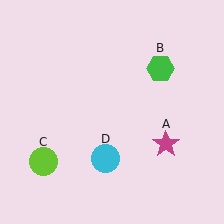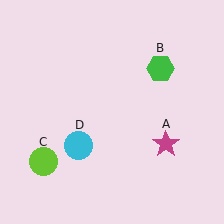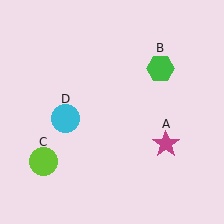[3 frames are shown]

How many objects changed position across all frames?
1 object changed position: cyan circle (object D).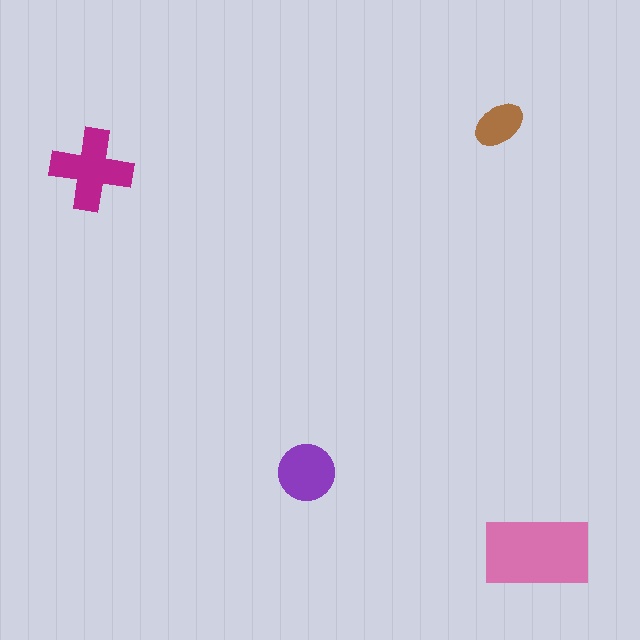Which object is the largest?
The pink rectangle.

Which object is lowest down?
The pink rectangle is bottommost.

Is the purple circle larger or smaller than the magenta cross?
Smaller.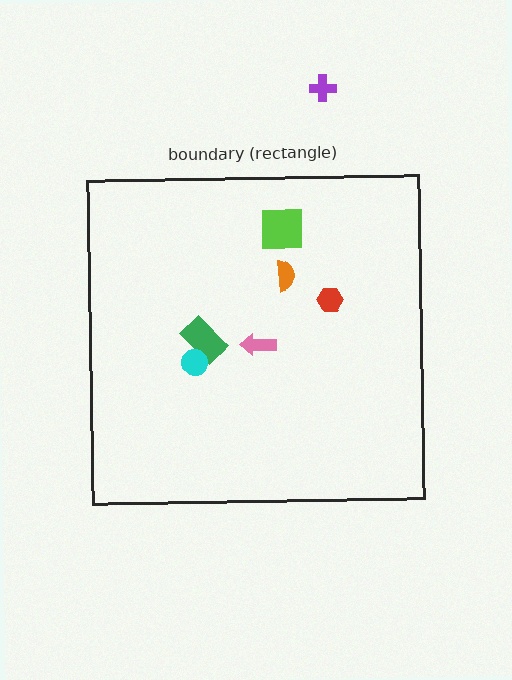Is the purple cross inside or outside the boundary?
Outside.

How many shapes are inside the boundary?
6 inside, 1 outside.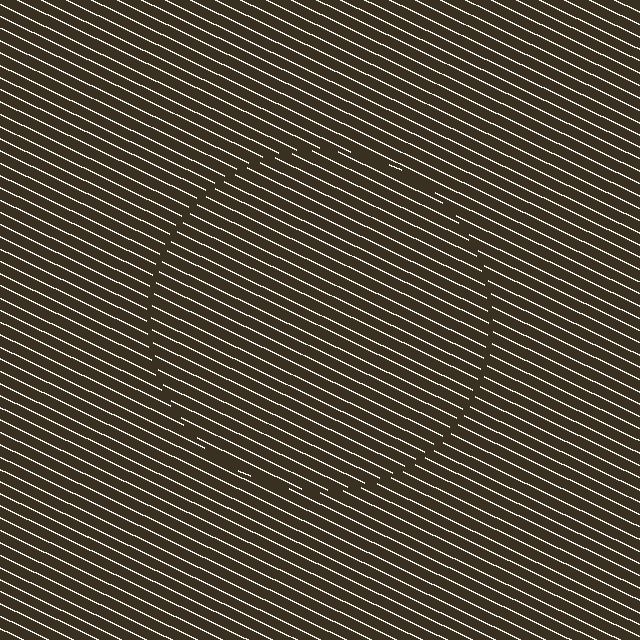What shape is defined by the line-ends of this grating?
An illusory circle. The interior of the shape contains the same grating, shifted by half a period — the contour is defined by the phase discontinuity where line-ends from the inner and outer gratings abut.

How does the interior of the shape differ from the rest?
The interior of the shape contains the same grating, shifted by half a period — the contour is defined by the phase discontinuity where line-ends from the inner and outer gratings abut.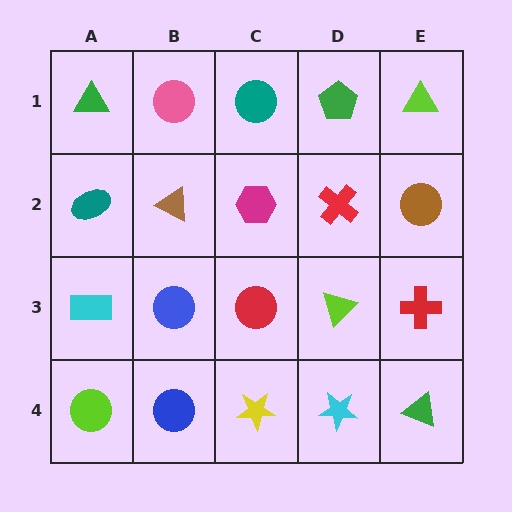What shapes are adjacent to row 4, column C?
A red circle (row 3, column C), a blue circle (row 4, column B), a cyan star (row 4, column D).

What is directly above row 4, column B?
A blue circle.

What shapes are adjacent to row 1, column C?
A magenta hexagon (row 2, column C), a pink circle (row 1, column B), a green pentagon (row 1, column D).